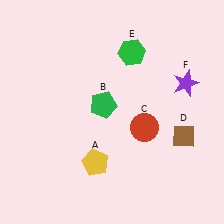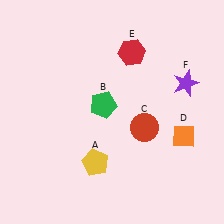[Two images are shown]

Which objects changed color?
D changed from brown to orange. E changed from green to red.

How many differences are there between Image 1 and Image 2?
There are 2 differences between the two images.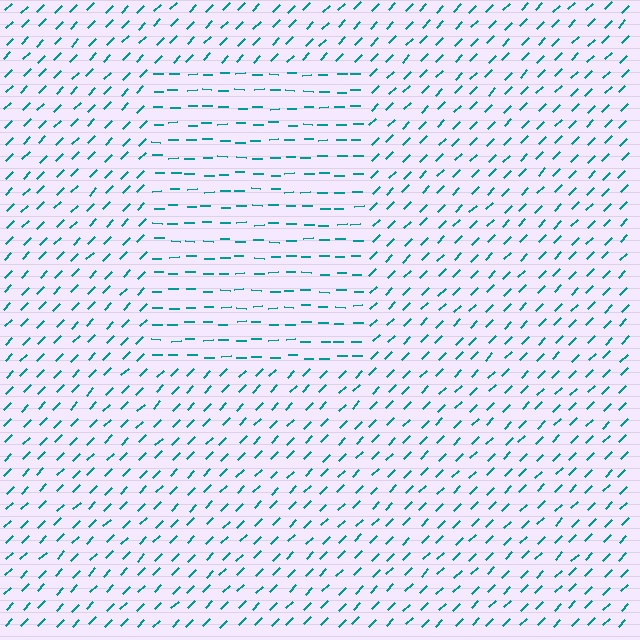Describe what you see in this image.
The image is filled with small teal line segments. A rectangle region in the image has lines oriented differently from the surrounding lines, creating a visible texture boundary.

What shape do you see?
I see a rectangle.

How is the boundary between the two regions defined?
The boundary is defined purely by a change in line orientation (approximately 45 degrees difference). All lines are the same color and thickness.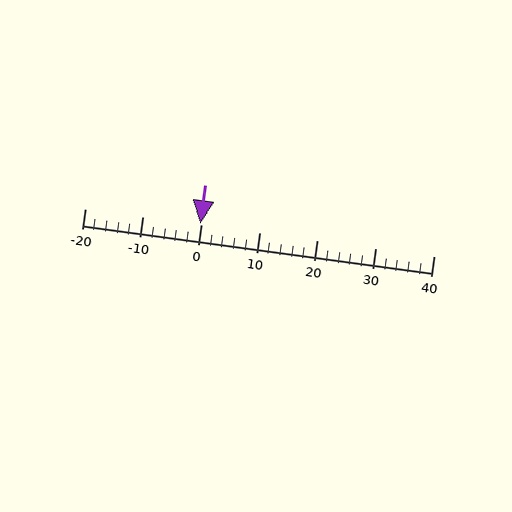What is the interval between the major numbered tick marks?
The major tick marks are spaced 10 units apart.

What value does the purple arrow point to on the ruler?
The purple arrow points to approximately 0.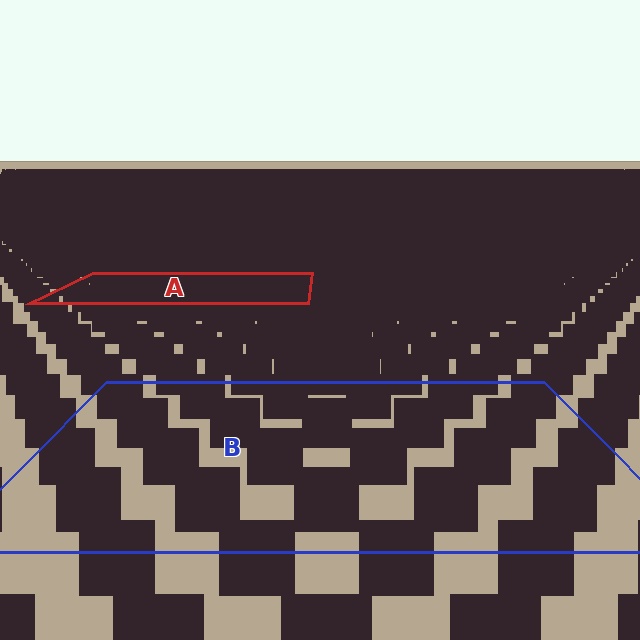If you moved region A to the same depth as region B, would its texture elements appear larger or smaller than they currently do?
They would appear larger. At a closer depth, the same texture elements are projected at a bigger on-screen size.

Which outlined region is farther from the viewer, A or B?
Region A is farther from the viewer — the texture elements inside it appear smaller and more densely packed.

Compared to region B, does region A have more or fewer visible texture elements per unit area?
Region A has more texture elements per unit area — they are packed more densely because it is farther away.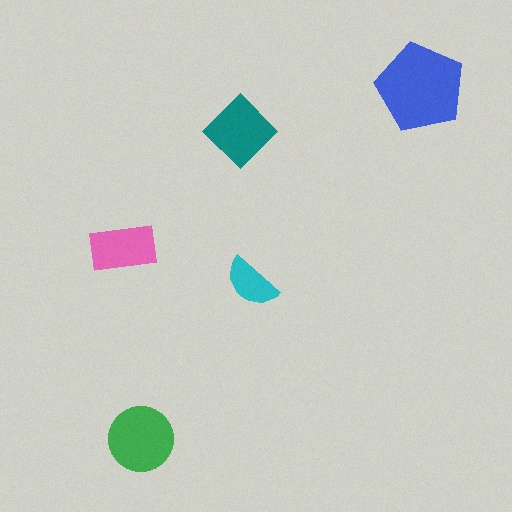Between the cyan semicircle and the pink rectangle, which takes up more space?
The pink rectangle.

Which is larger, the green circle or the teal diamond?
The green circle.